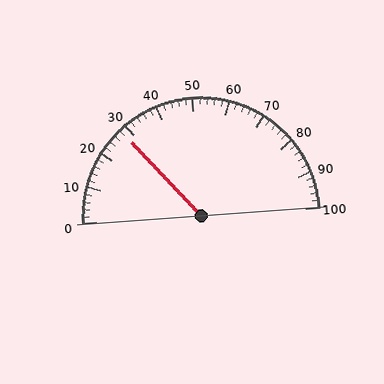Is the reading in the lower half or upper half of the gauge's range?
The reading is in the lower half of the range (0 to 100).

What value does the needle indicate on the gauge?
The needle indicates approximately 28.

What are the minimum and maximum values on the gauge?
The gauge ranges from 0 to 100.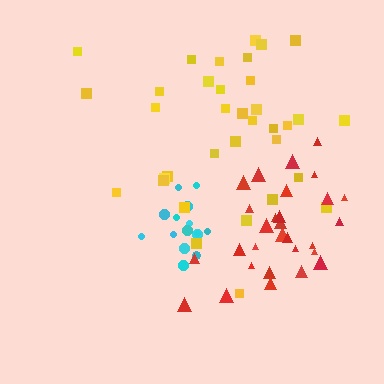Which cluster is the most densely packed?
Cyan.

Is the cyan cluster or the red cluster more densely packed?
Cyan.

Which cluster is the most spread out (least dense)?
Yellow.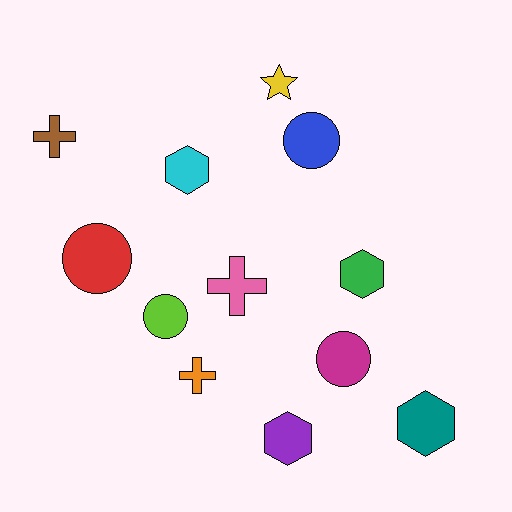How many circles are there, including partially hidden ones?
There are 4 circles.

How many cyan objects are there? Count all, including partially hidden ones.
There is 1 cyan object.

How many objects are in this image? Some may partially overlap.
There are 12 objects.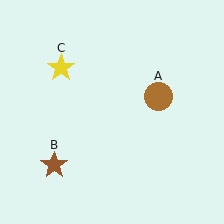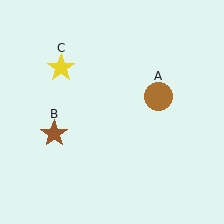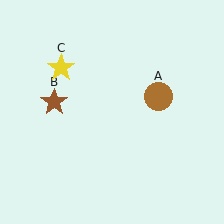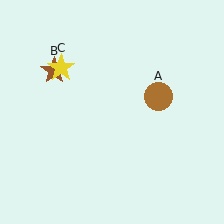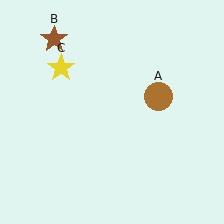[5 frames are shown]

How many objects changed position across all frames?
1 object changed position: brown star (object B).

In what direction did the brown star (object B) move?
The brown star (object B) moved up.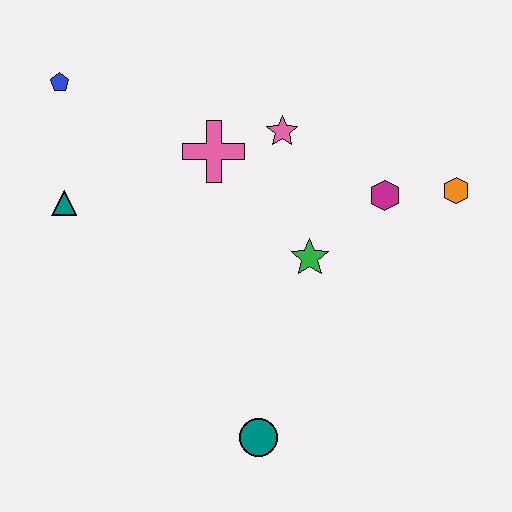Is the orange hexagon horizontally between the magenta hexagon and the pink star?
No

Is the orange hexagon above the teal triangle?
Yes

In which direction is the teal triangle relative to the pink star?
The teal triangle is to the left of the pink star.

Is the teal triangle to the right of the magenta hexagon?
No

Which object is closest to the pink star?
The pink cross is closest to the pink star.